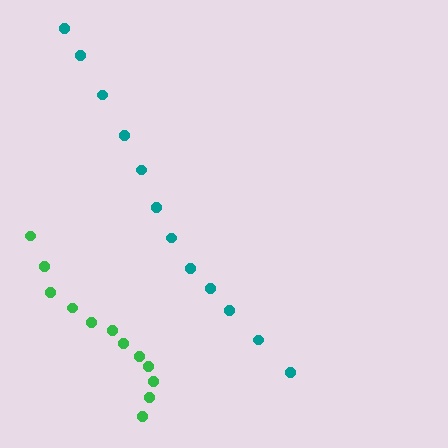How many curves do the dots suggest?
There are 2 distinct paths.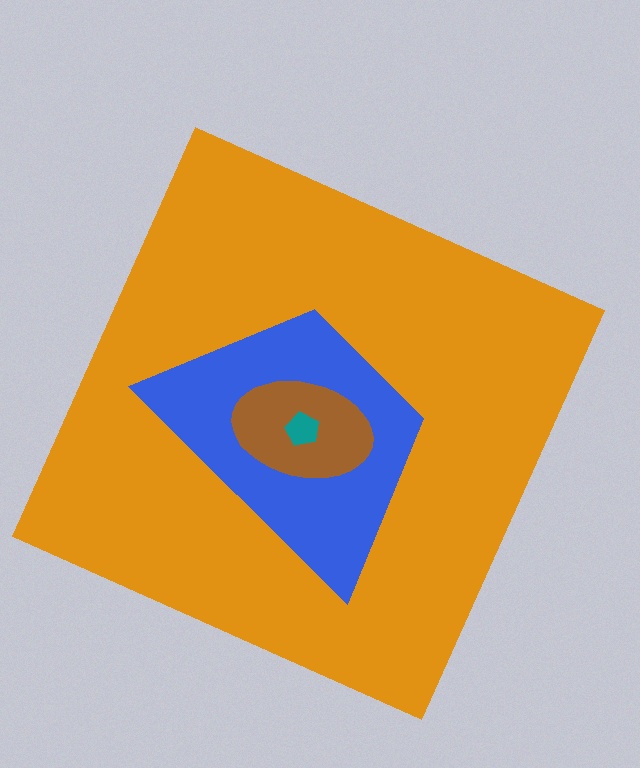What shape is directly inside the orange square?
The blue trapezoid.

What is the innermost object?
The teal pentagon.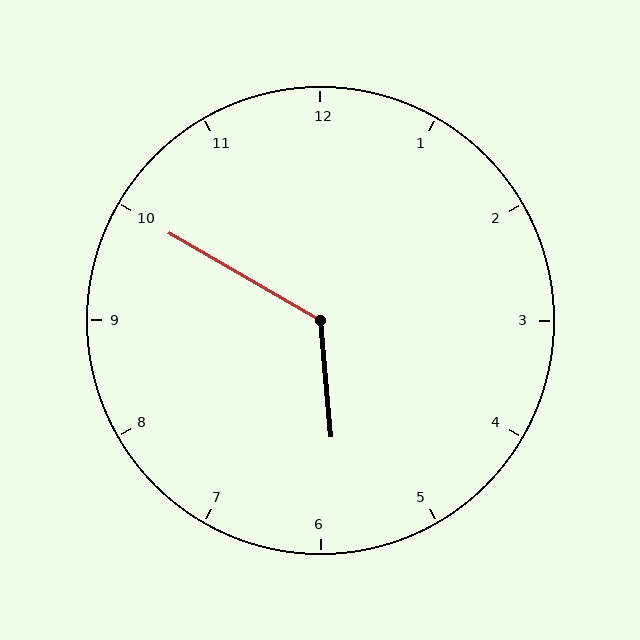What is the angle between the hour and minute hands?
Approximately 125 degrees.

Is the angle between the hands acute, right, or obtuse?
It is obtuse.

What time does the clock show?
5:50.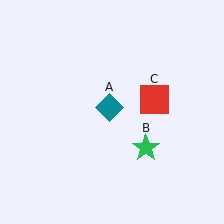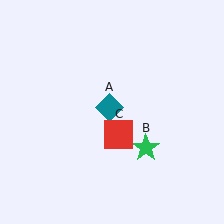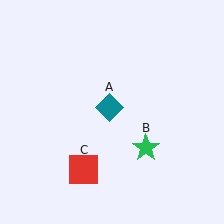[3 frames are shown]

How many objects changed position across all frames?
1 object changed position: red square (object C).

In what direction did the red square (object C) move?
The red square (object C) moved down and to the left.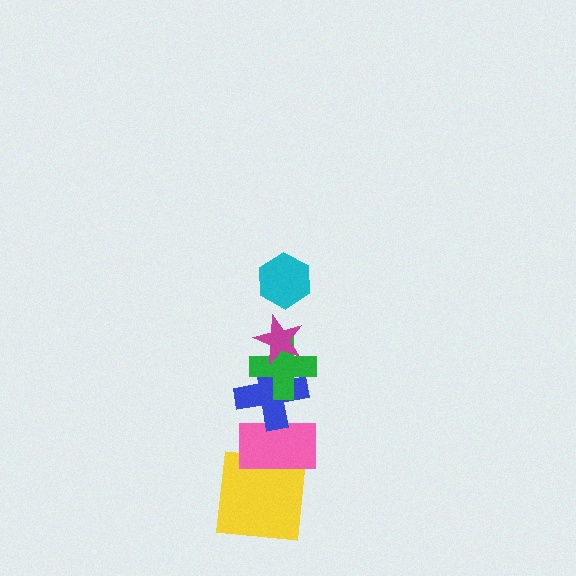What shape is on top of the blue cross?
The green cross is on top of the blue cross.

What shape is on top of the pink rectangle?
The blue cross is on top of the pink rectangle.